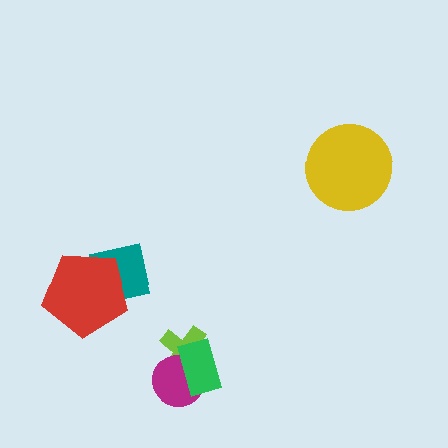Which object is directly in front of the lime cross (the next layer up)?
The magenta circle is directly in front of the lime cross.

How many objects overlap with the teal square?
1 object overlaps with the teal square.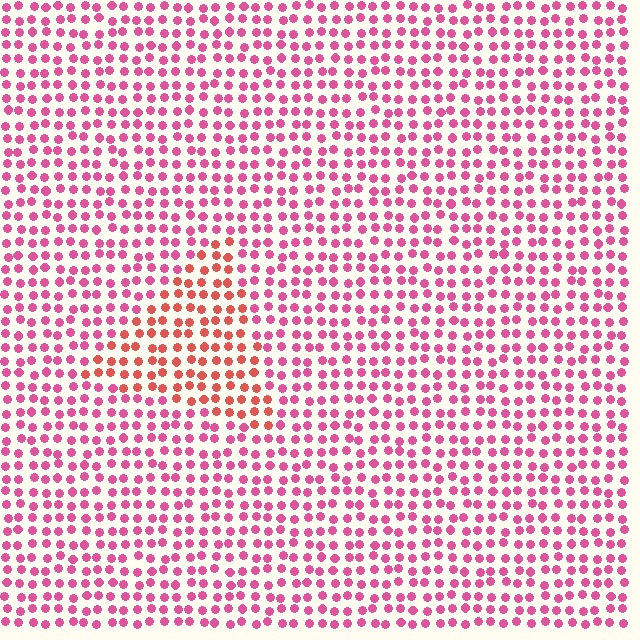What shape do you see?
I see a triangle.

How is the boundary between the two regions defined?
The boundary is defined purely by a slight shift in hue (about 32 degrees). Spacing, size, and orientation are identical on both sides.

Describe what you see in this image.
The image is filled with small pink elements in a uniform arrangement. A triangle-shaped region is visible where the elements are tinted to a slightly different hue, forming a subtle color boundary.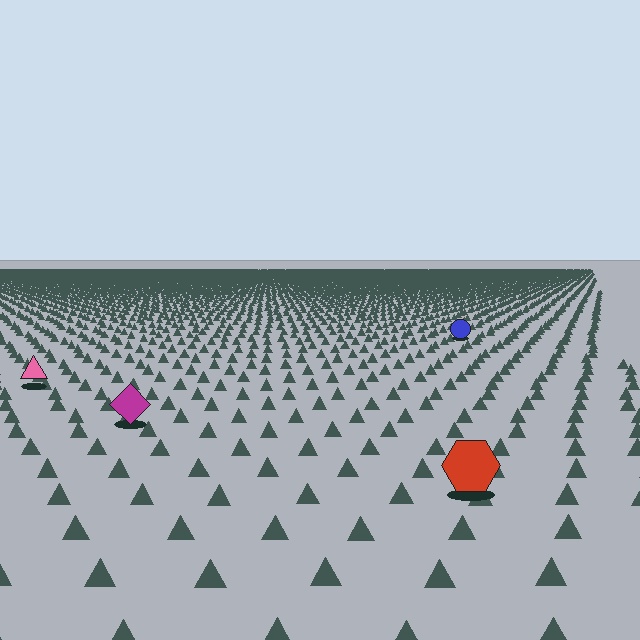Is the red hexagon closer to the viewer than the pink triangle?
Yes. The red hexagon is closer — you can tell from the texture gradient: the ground texture is coarser near it.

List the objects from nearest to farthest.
From nearest to farthest: the red hexagon, the magenta diamond, the pink triangle, the blue circle.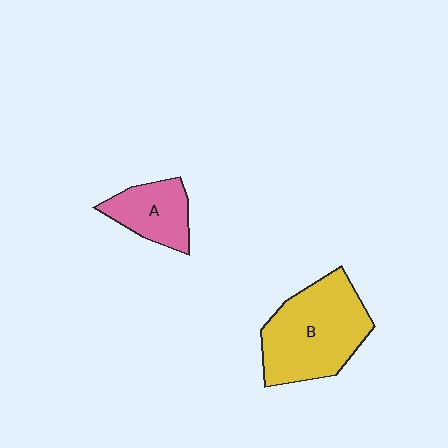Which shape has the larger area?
Shape B (yellow).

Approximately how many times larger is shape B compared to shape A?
Approximately 2.0 times.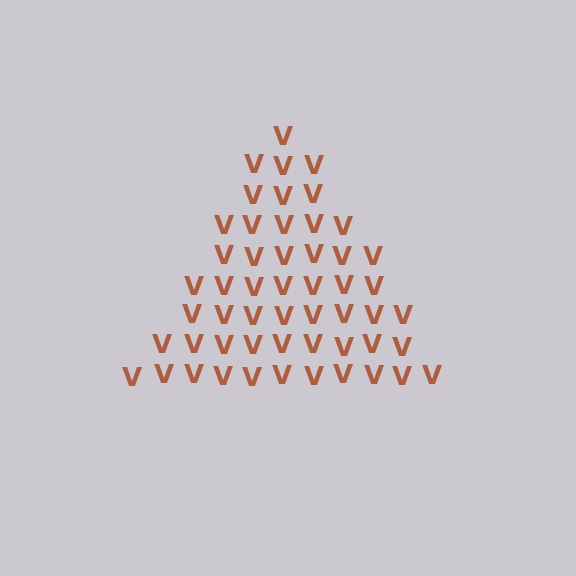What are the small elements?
The small elements are letter V's.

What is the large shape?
The large shape is a triangle.